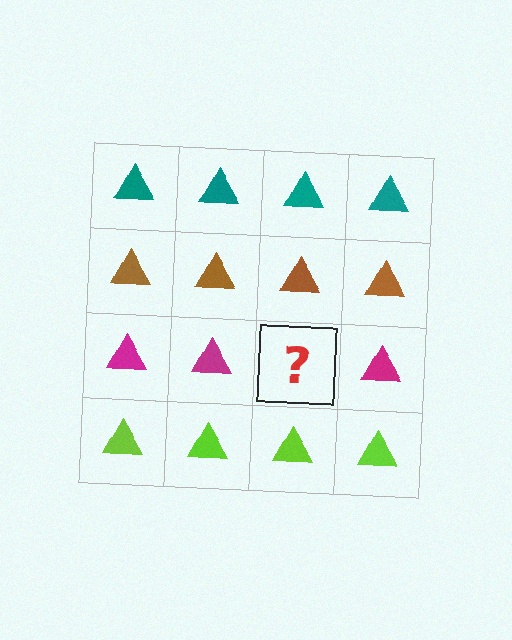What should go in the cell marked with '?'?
The missing cell should contain a magenta triangle.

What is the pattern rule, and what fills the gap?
The rule is that each row has a consistent color. The gap should be filled with a magenta triangle.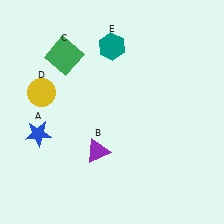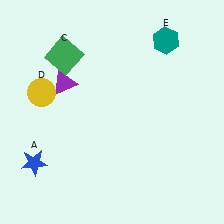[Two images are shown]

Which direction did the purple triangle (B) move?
The purple triangle (B) moved up.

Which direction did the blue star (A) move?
The blue star (A) moved down.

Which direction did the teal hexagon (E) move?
The teal hexagon (E) moved right.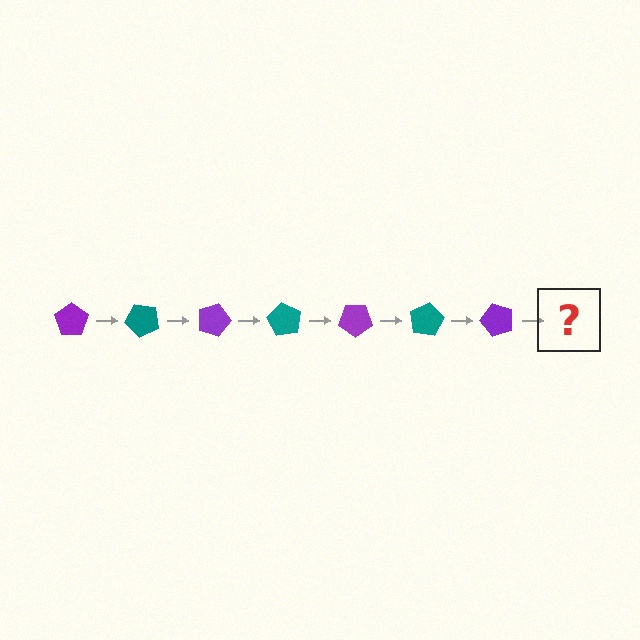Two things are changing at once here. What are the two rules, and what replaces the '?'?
The two rules are that it rotates 45 degrees each step and the color cycles through purple and teal. The '?' should be a teal pentagon, rotated 315 degrees from the start.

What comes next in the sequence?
The next element should be a teal pentagon, rotated 315 degrees from the start.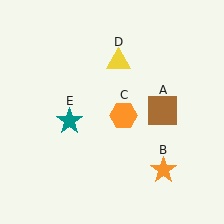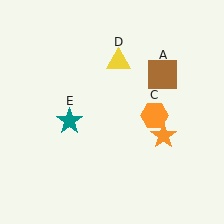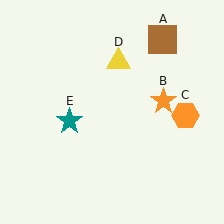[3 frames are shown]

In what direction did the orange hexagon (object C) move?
The orange hexagon (object C) moved right.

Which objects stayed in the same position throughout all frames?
Yellow triangle (object D) and teal star (object E) remained stationary.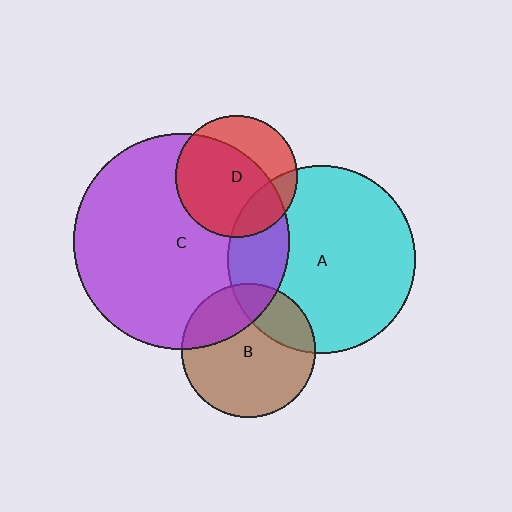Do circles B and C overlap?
Yes.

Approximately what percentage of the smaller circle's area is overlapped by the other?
Approximately 25%.